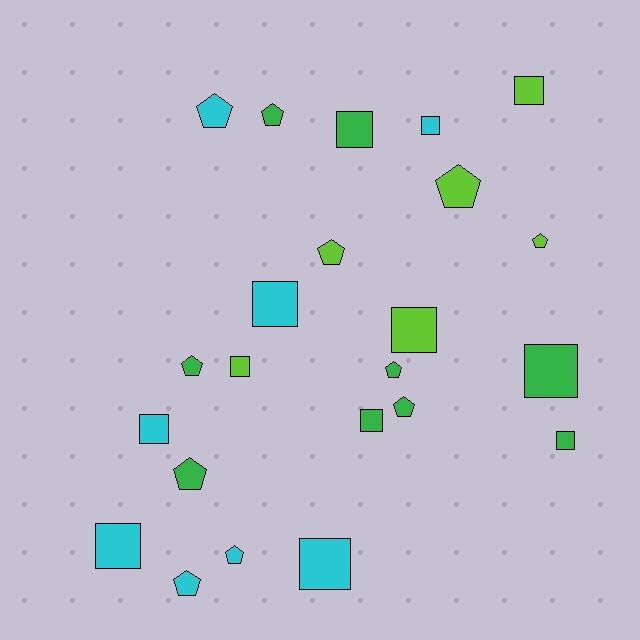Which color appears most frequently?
Green, with 9 objects.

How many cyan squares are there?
There are 5 cyan squares.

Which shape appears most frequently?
Square, with 12 objects.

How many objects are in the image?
There are 23 objects.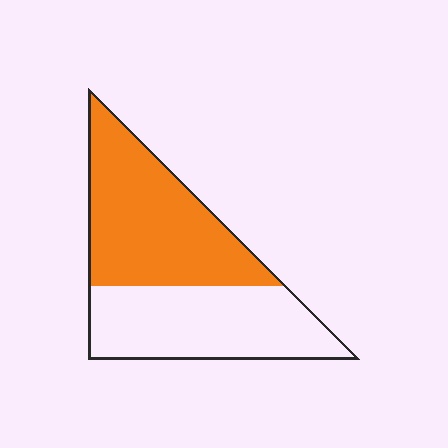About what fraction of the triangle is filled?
About one half (1/2).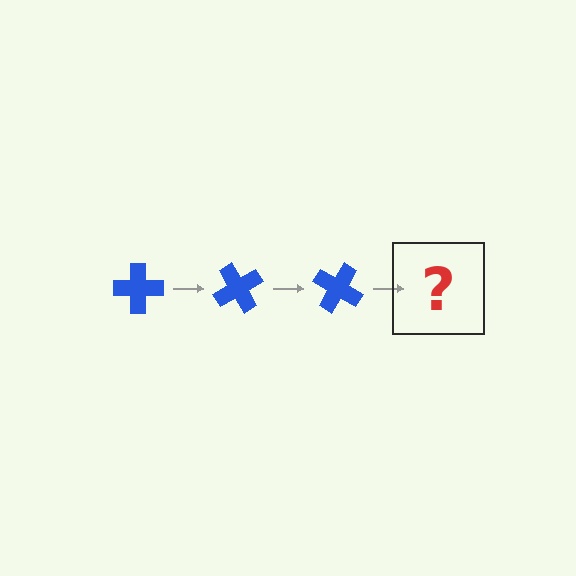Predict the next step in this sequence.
The next step is a blue cross rotated 180 degrees.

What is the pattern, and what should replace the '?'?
The pattern is that the cross rotates 60 degrees each step. The '?' should be a blue cross rotated 180 degrees.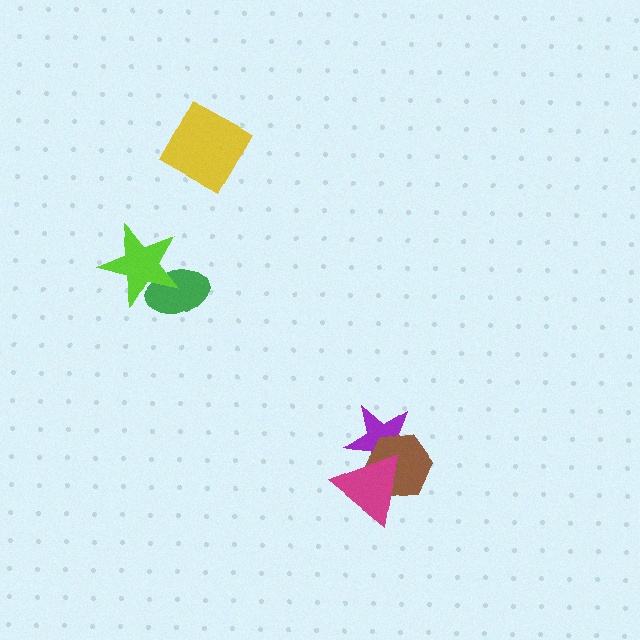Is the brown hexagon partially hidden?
Yes, it is partially covered by another shape.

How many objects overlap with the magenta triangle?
2 objects overlap with the magenta triangle.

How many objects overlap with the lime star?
1 object overlaps with the lime star.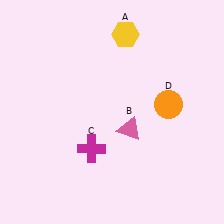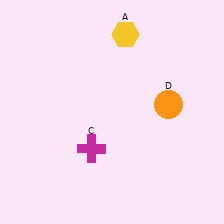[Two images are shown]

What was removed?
The pink triangle (B) was removed in Image 2.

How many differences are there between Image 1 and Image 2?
There is 1 difference between the two images.